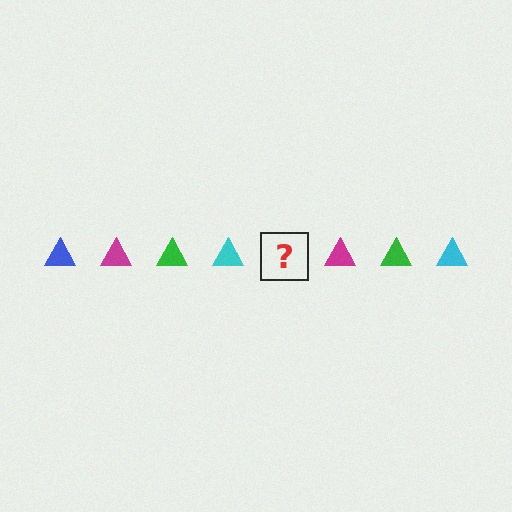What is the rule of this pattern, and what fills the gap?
The rule is that the pattern cycles through blue, magenta, green, cyan triangles. The gap should be filled with a blue triangle.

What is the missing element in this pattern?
The missing element is a blue triangle.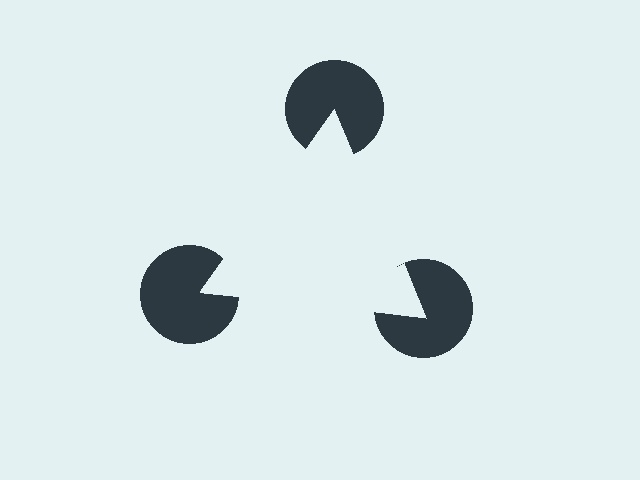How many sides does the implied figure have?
3 sides.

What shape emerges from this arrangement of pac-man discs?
An illusory triangle — its edges are inferred from the aligned wedge cuts in the pac-man discs, not physically drawn.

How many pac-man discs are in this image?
There are 3 — one at each vertex of the illusory triangle.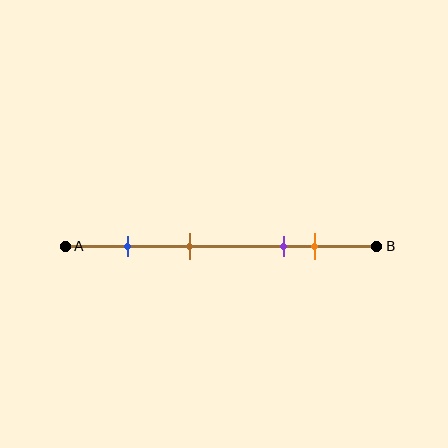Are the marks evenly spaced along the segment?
No, the marks are not evenly spaced.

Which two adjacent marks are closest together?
The purple and orange marks are the closest adjacent pair.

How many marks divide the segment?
There are 4 marks dividing the segment.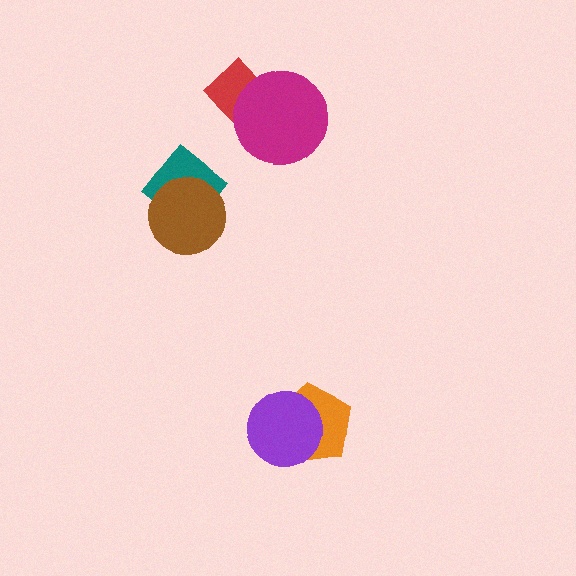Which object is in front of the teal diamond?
The brown circle is in front of the teal diamond.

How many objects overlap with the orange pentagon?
1 object overlaps with the orange pentagon.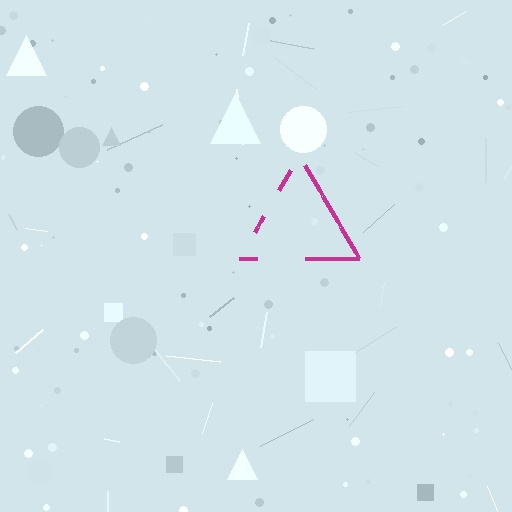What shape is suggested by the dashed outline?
The dashed outline suggests a triangle.